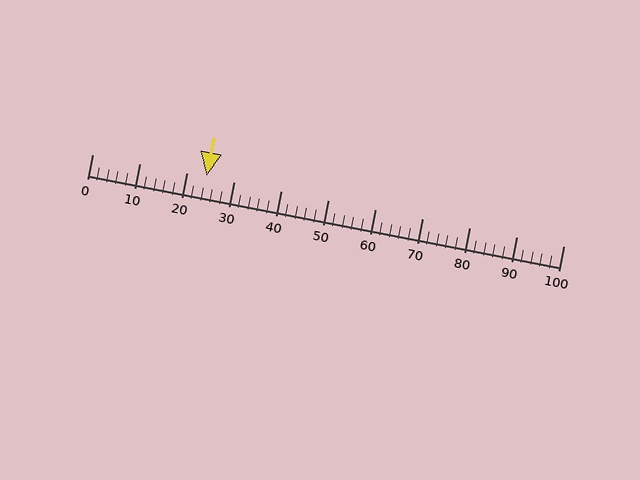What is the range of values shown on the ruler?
The ruler shows values from 0 to 100.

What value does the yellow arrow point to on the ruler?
The yellow arrow points to approximately 24.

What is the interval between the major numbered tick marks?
The major tick marks are spaced 10 units apart.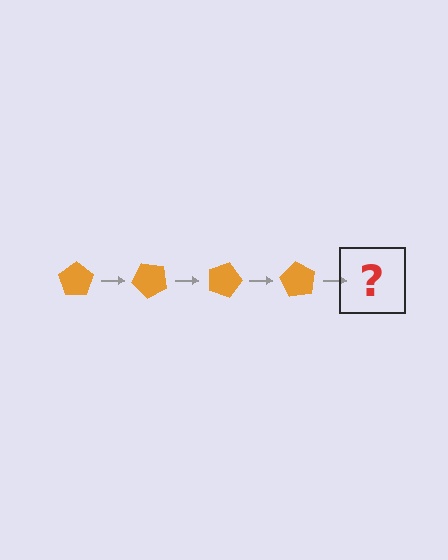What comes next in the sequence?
The next element should be an orange pentagon rotated 180 degrees.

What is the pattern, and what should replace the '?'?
The pattern is that the pentagon rotates 45 degrees each step. The '?' should be an orange pentagon rotated 180 degrees.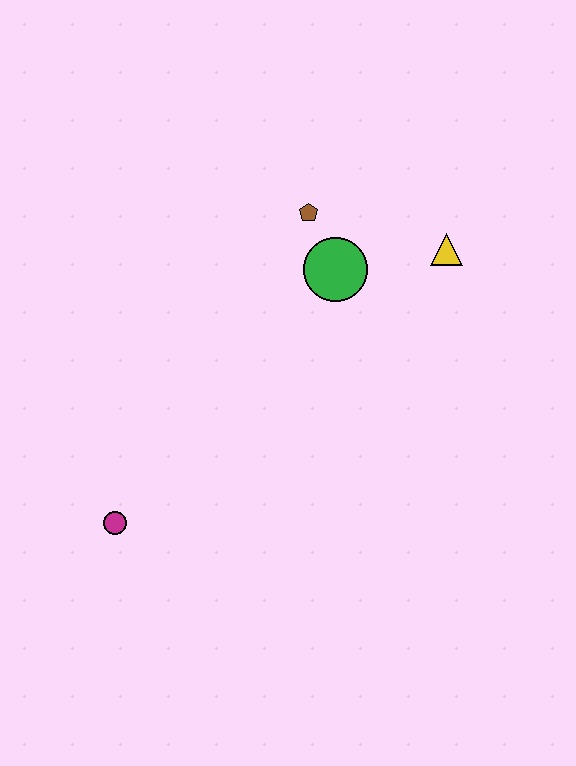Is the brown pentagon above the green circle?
Yes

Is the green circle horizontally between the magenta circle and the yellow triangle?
Yes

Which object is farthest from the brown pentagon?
The magenta circle is farthest from the brown pentagon.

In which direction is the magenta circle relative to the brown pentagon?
The magenta circle is below the brown pentagon.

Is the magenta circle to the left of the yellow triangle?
Yes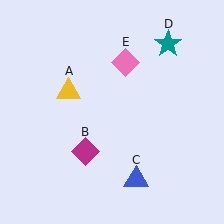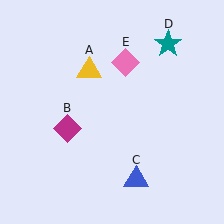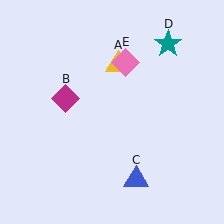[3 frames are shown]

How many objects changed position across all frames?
2 objects changed position: yellow triangle (object A), magenta diamond (object B).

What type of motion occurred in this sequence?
The yellow triangle (object A), magenta diamond (object B) rotated clockwise around the center of the scene.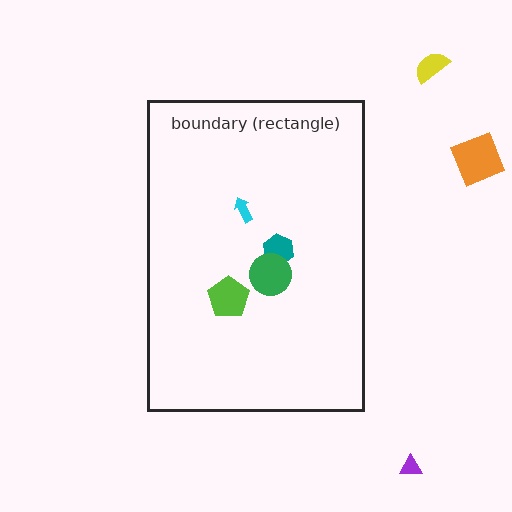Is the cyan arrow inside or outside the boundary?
Inside.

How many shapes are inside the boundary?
4 inside, 3 outside.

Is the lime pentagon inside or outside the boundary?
Inside.